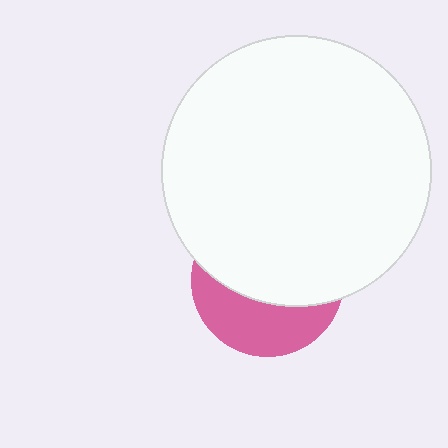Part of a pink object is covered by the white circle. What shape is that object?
It is a circle.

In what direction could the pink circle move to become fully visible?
The pink circle could move down. That would shift it out from behind the white circle entirely.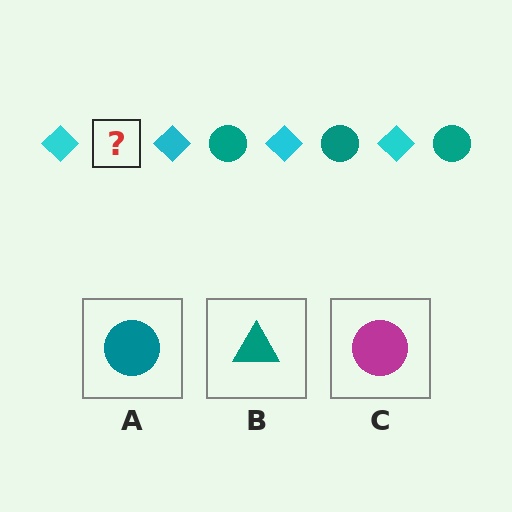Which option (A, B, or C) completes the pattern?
A.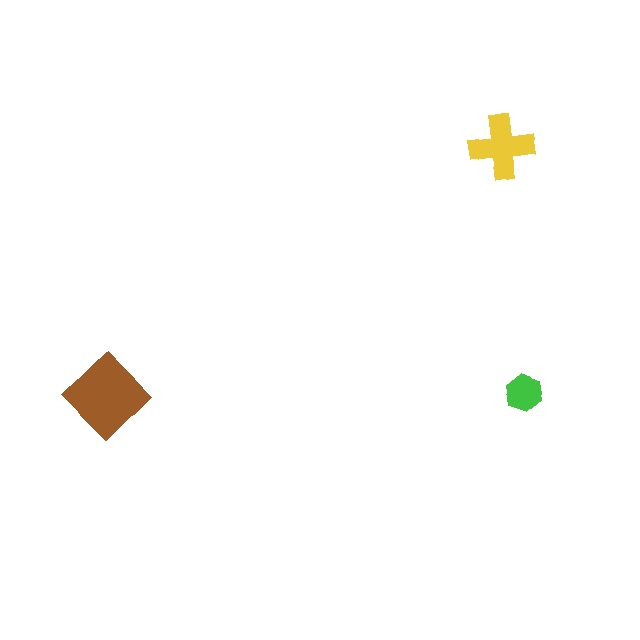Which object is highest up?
The yellow cross is topmost.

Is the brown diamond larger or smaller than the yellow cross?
Larger.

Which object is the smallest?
The green hexagon.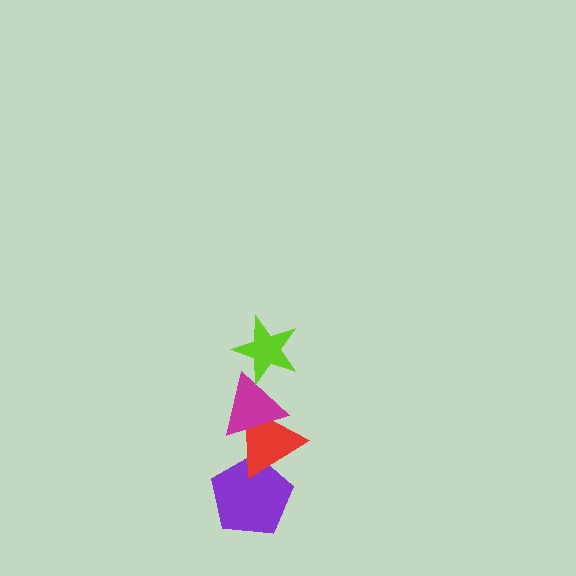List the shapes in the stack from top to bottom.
From top to bottom: the lime star, the magenta triangle, the red triangle, the purple pentagon.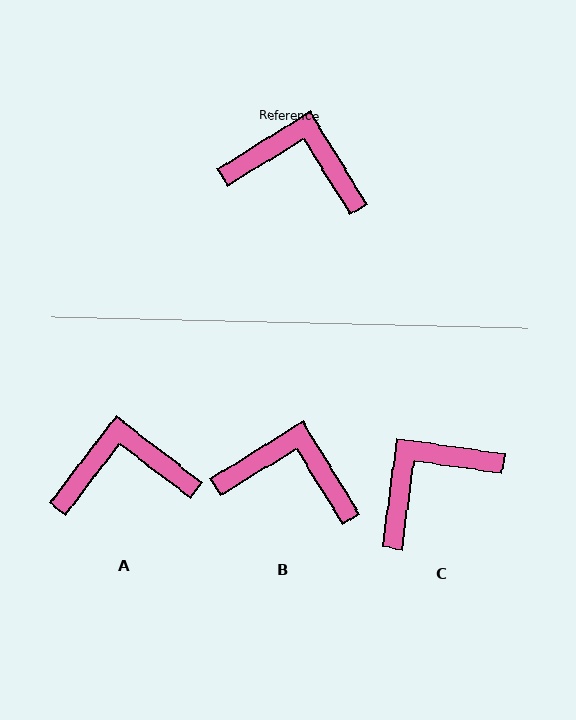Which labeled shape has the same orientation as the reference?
B.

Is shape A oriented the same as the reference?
No, it is off by about 21 degrees.